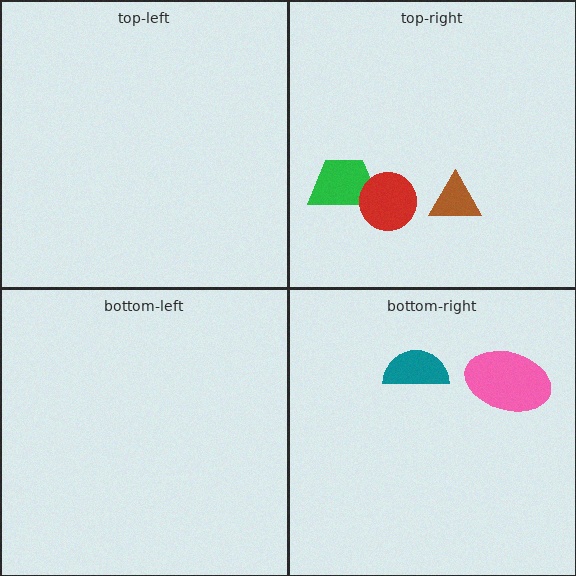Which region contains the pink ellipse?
The bottom-right region.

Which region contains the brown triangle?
The top-right region.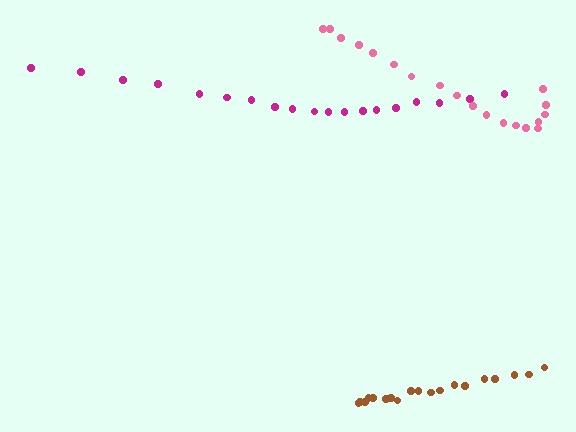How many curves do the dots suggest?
There are 3 distinct paths.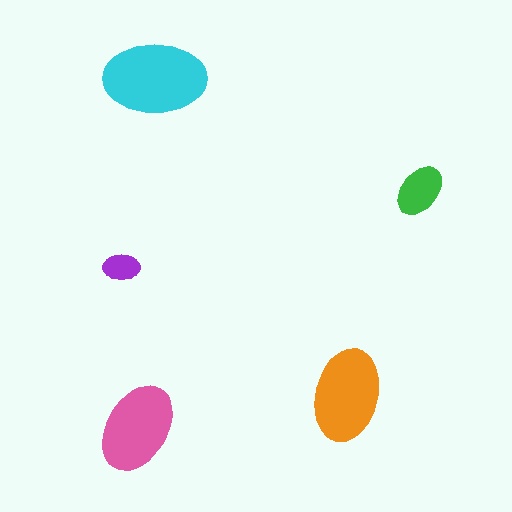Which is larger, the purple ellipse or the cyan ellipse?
The cyan one.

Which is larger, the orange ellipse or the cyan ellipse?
The cyan one.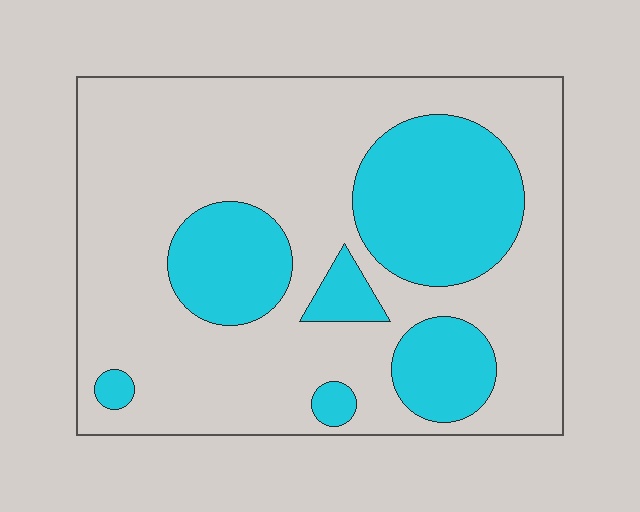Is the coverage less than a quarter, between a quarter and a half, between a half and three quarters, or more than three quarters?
Between a quarter and a half.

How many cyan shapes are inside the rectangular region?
6.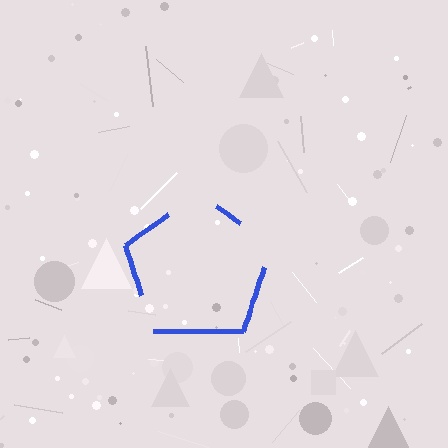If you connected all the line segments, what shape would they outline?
They would outline a pentagon.